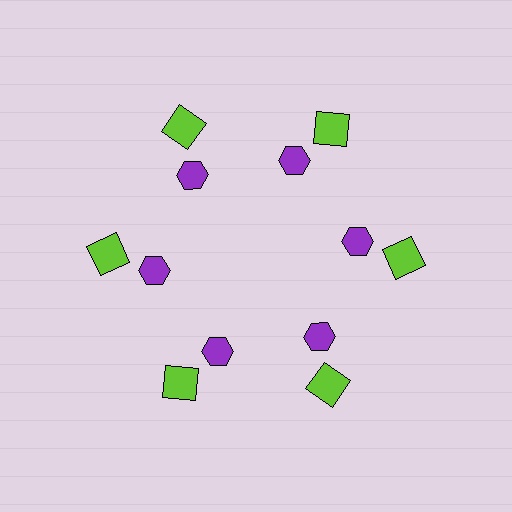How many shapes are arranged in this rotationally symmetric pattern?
There are 12 shapes, arranged in 6 groups of 2.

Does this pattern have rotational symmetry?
Yes, this pattern has 6-fold rotational symmetry. It looks the same after rotating 60 degrees around the center.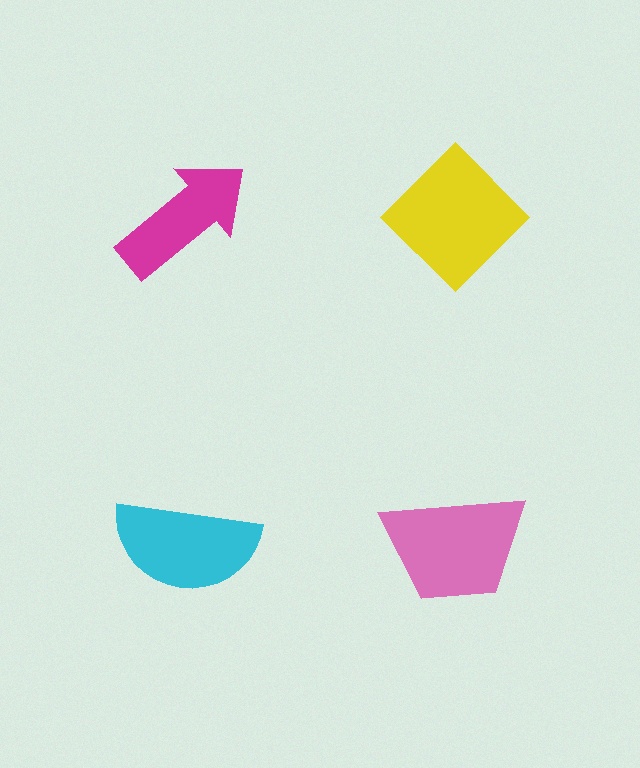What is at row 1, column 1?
A magenta arrow.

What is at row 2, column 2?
A pink trapezoid.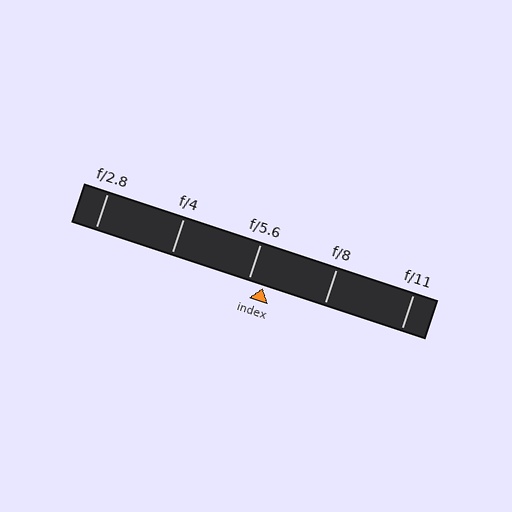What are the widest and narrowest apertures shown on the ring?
The widest aperture shown is f/2.8 and the narrowest is f/11.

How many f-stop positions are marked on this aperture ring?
There are 5 f-stop positions marked.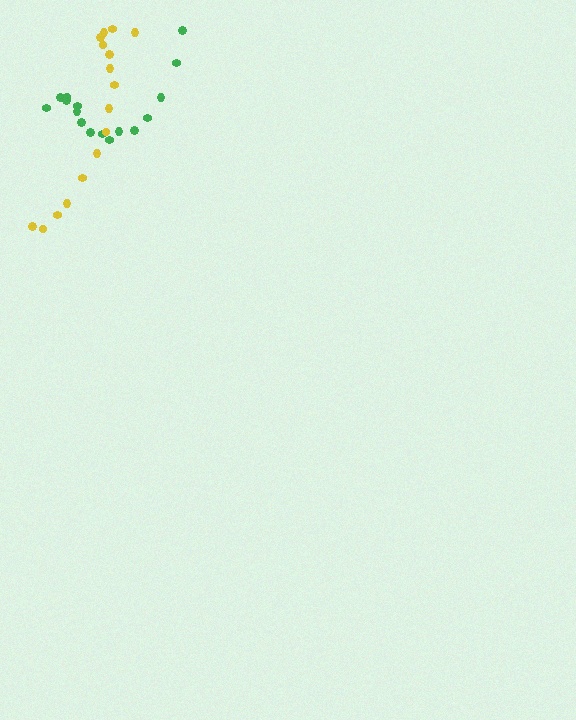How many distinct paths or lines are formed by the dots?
There are 2 distinct paths.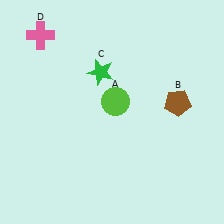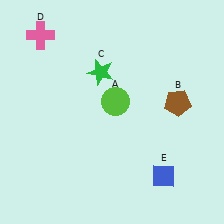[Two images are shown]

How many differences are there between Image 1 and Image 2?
There is 1 difference between the two images.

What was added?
A blue diamond (E) was added in Image 2.